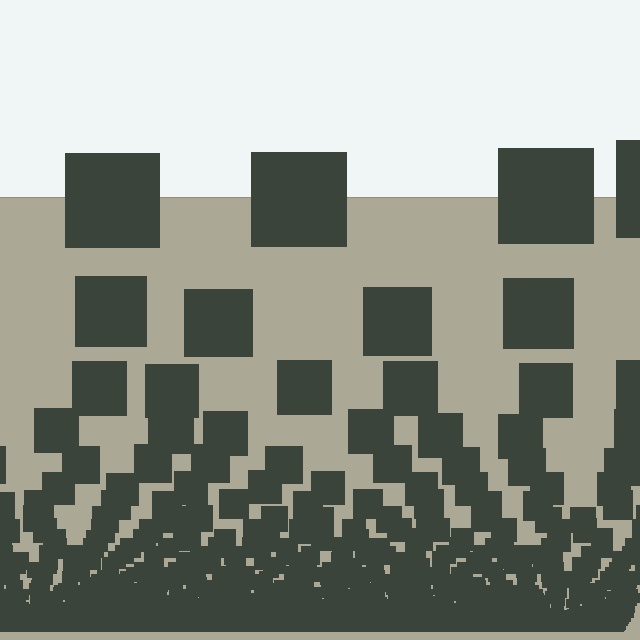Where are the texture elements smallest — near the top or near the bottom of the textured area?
Near the bottom.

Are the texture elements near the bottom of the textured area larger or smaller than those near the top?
Smaller. The gradient is inverted — elements near the bottom are smaller and denser.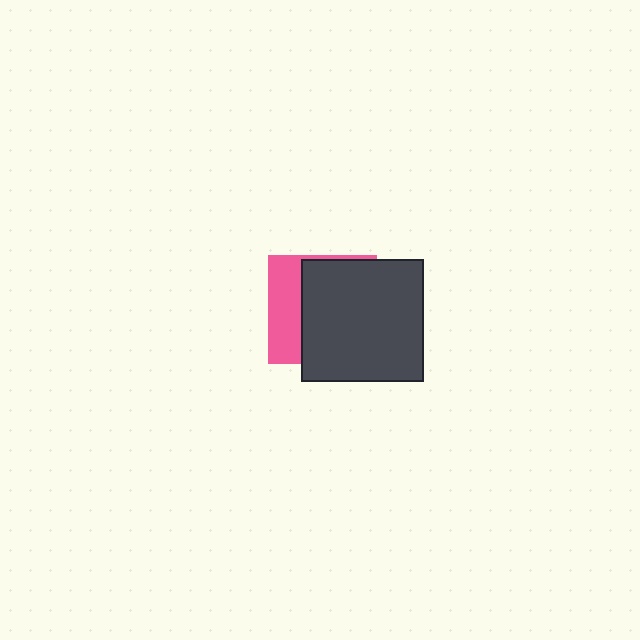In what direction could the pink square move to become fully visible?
The pink square could move left. That would shift it out from behind the dark gray square entirely.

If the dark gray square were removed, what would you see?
You would see the complete pink square.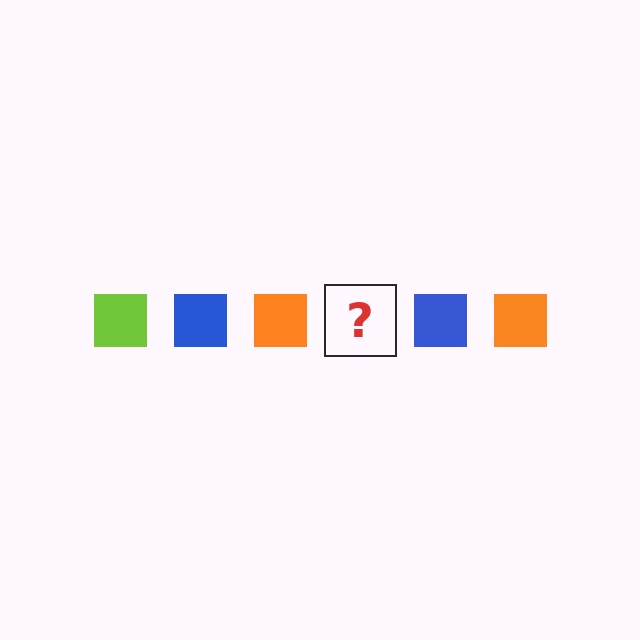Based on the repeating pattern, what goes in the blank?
The blank should be a lime square.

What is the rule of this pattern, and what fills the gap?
The rule is that the pattern cycles through lime, blue, orange squares. The gap should be filled with a lime square.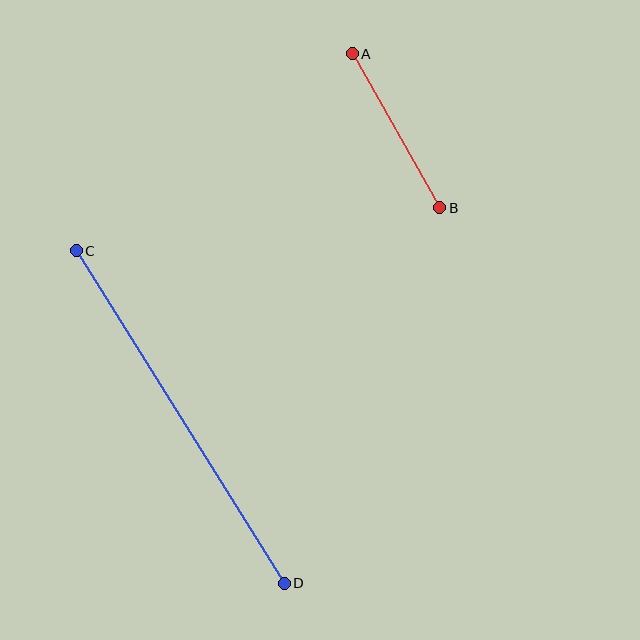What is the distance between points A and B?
The distance is approximately 177 pixels.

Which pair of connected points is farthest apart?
Points C and D are farthest apart.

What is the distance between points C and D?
The distance is approximately 392 pixels.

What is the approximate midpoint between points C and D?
The midpoint is at approximately (180, 417) pixels.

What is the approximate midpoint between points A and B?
The midpoint is at approximately (396, 131) pixels.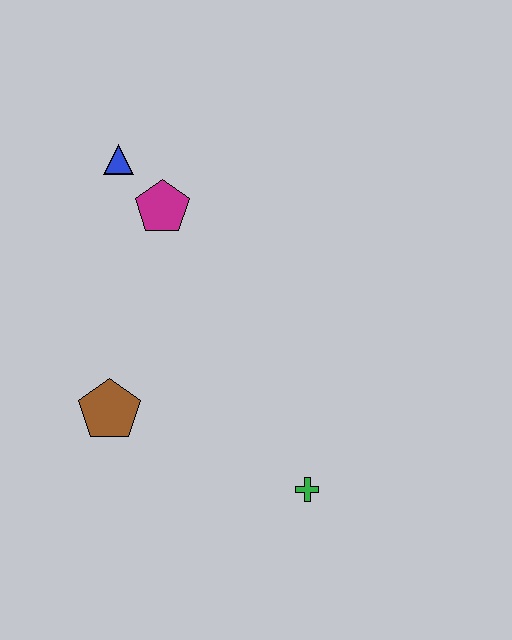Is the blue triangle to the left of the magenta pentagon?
Yes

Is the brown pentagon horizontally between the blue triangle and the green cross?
No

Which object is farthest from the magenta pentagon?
The green cross is farthest from the magenta pentagon.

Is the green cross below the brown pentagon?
Yes